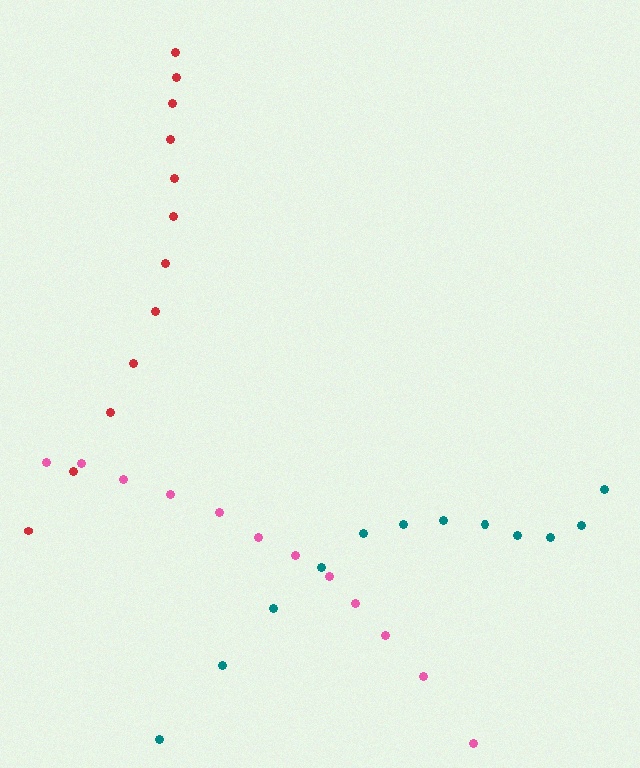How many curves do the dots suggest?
There are 3 distinct paths.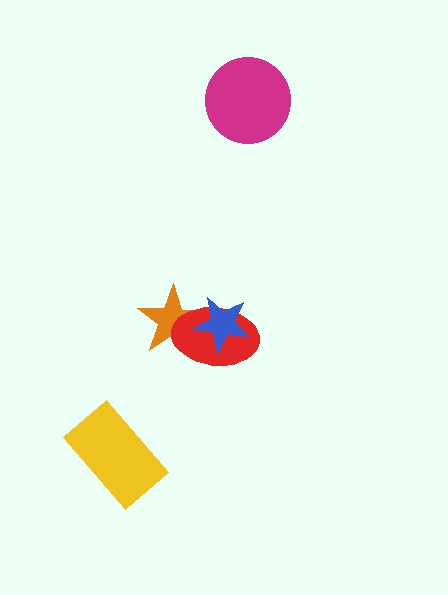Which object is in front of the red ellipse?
The blue star is in front of the red ellipse.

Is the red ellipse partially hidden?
Yes, it is partially covered by another shape.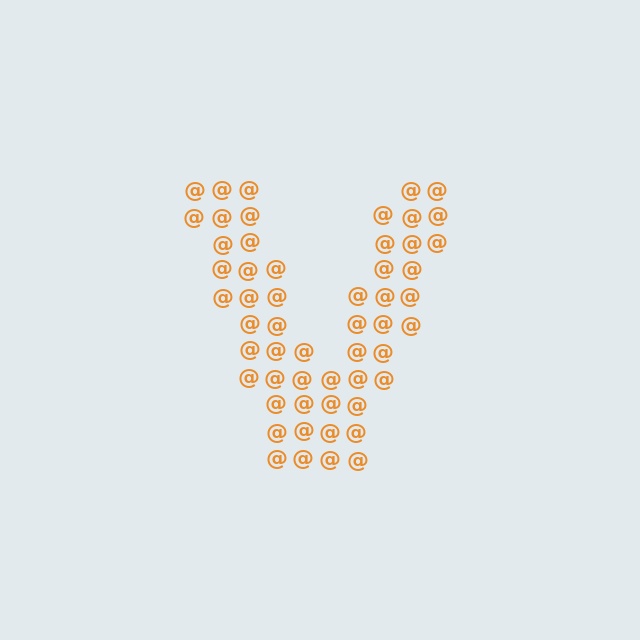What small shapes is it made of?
It is made of small at signs.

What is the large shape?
The large shape is the letter V.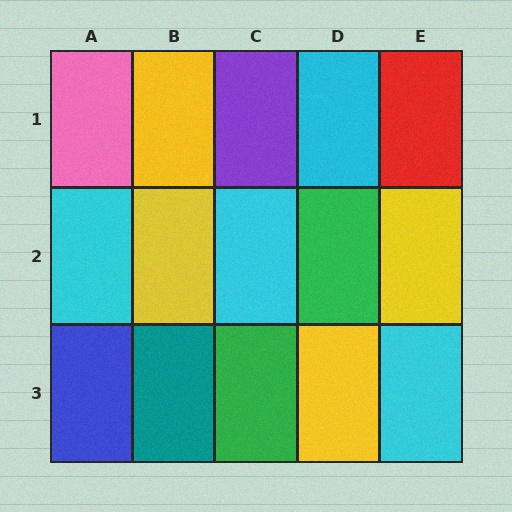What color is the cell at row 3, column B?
Teal.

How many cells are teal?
1 cell is teal.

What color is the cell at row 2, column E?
Yellow.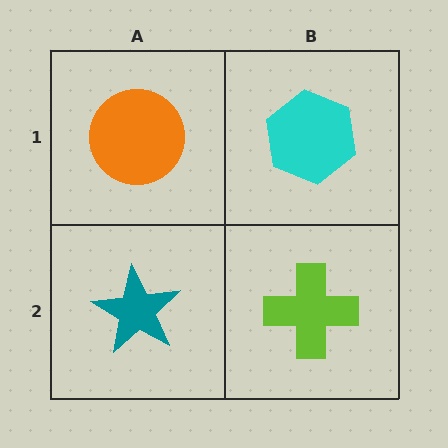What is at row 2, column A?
A teal star.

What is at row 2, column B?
A lime cross.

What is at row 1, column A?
An orange circle.